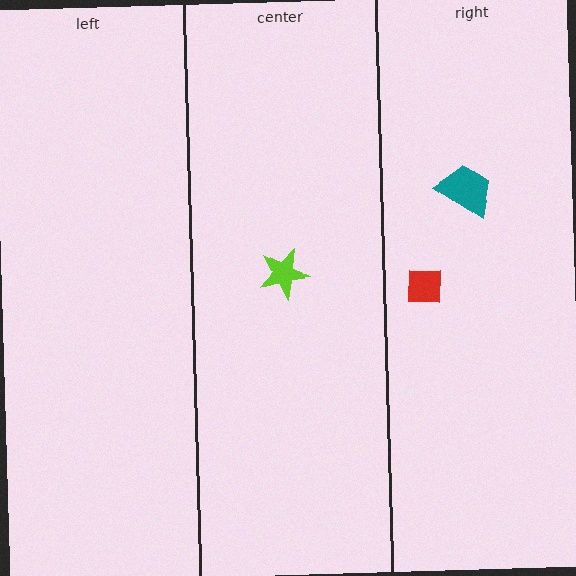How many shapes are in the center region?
1.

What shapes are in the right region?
The teal trapezoid, the red square.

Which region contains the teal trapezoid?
The right region.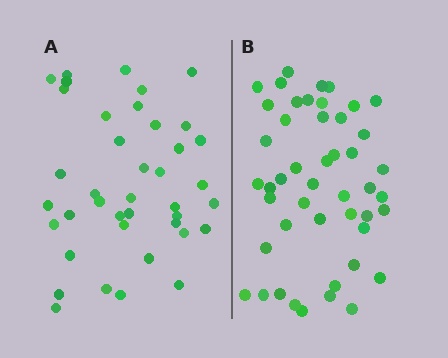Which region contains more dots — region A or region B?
Region B (the right region) has more dots.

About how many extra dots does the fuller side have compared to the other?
Region B has roughly 8 or so more dots than region A.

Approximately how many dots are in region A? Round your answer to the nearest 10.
About 40 dots.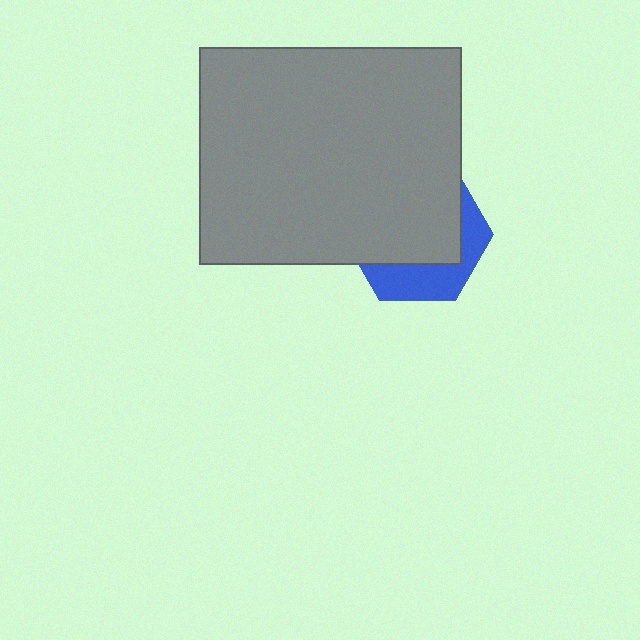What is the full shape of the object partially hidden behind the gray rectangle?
The partially hidden object is a blue hexagon.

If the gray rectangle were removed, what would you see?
You would see the complete blue hexagon.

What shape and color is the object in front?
The object in front is a gray rectangle.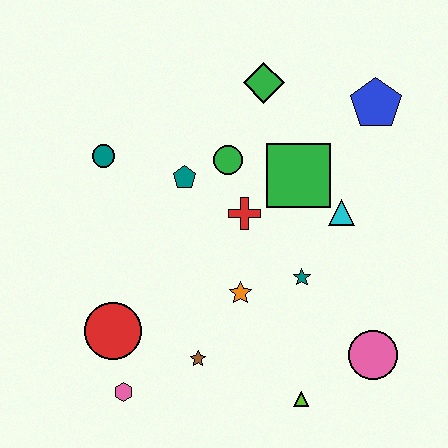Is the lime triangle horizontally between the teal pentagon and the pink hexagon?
No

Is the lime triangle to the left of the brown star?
No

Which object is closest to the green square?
The cyan triangle is closest to the green square.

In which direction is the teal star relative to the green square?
The teal star is below the green square.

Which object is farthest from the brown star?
The blue pentagon is farthest from the brown star.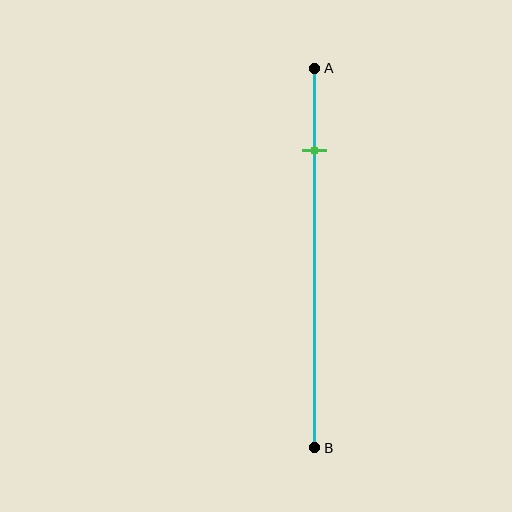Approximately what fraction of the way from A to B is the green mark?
The green mark is approximately 20% of the way from A to B.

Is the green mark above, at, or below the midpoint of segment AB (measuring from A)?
The green mark is above the midpoint of segment AB.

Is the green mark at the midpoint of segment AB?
No, the mark is at about 20% from A, not at the 50% midpoint.